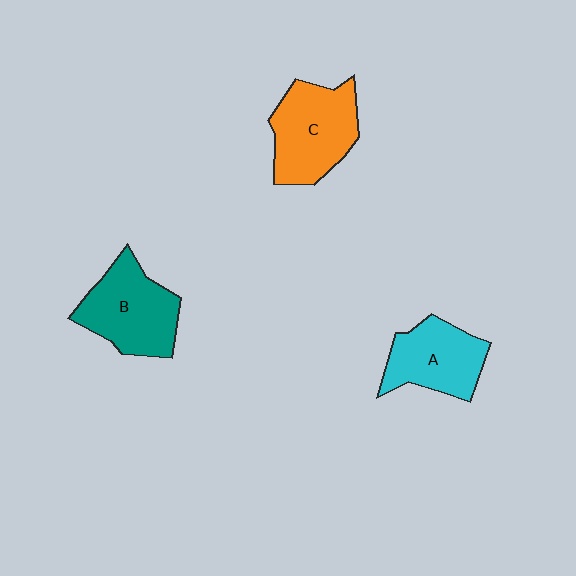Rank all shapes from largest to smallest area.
From largest to smallest: C (orange), B (teal), A (cyan).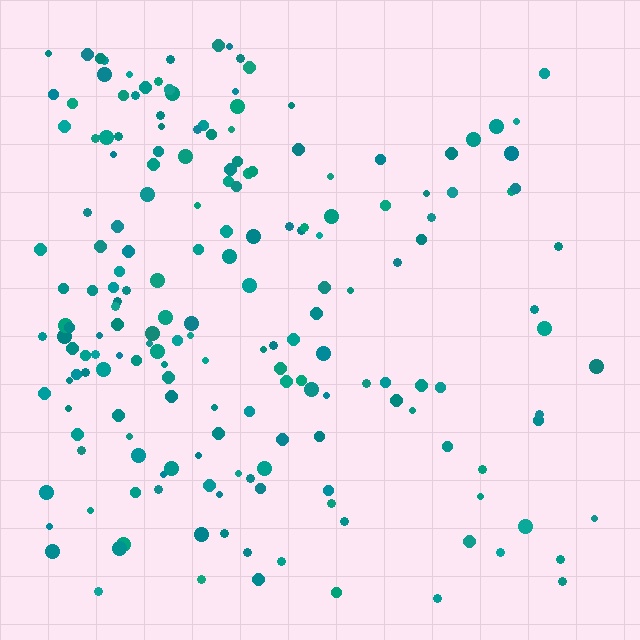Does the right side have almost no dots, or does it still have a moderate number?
Still a moderate number, just noticeably fewer than the left.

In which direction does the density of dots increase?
From right to left, with the left side densest.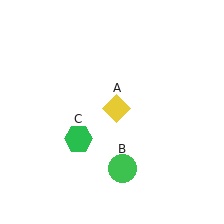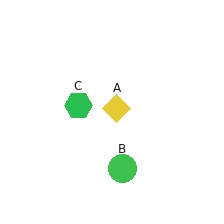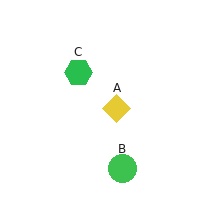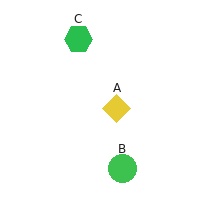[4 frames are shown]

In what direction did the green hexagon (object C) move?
The green hexagon (object C) moved up.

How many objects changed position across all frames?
1 object changed position: green hexagon (object C).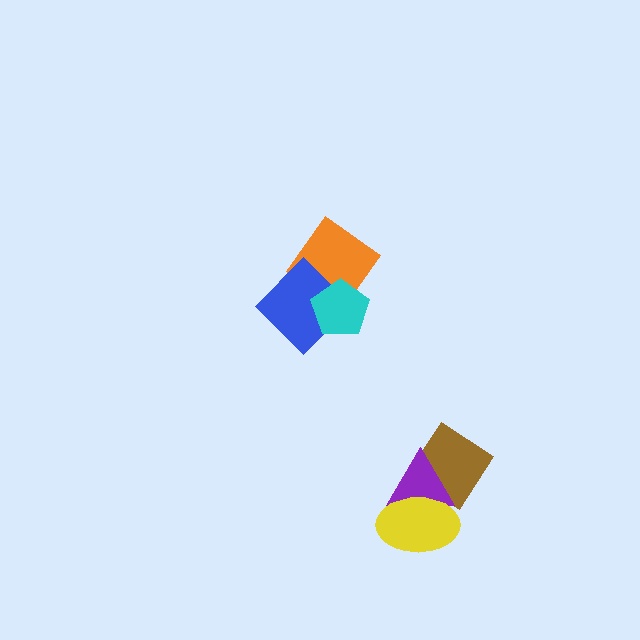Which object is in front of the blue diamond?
The cyan pentagon is in front of the blue diamond.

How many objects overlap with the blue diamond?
2 objects overlap with the blue diamond.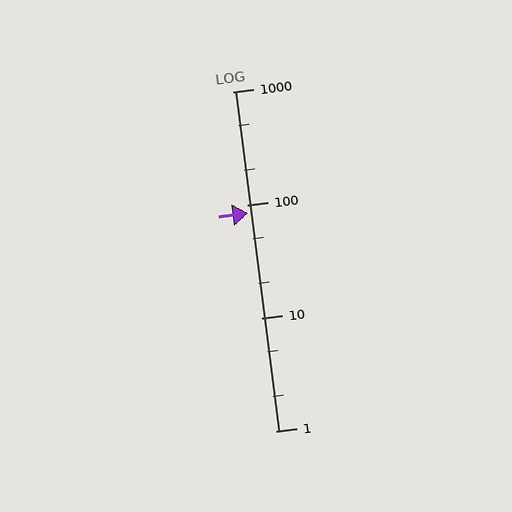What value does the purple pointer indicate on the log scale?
The pointer indicates approximately 84.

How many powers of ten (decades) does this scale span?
The scale spans 3 decades, from 1 to 1000.